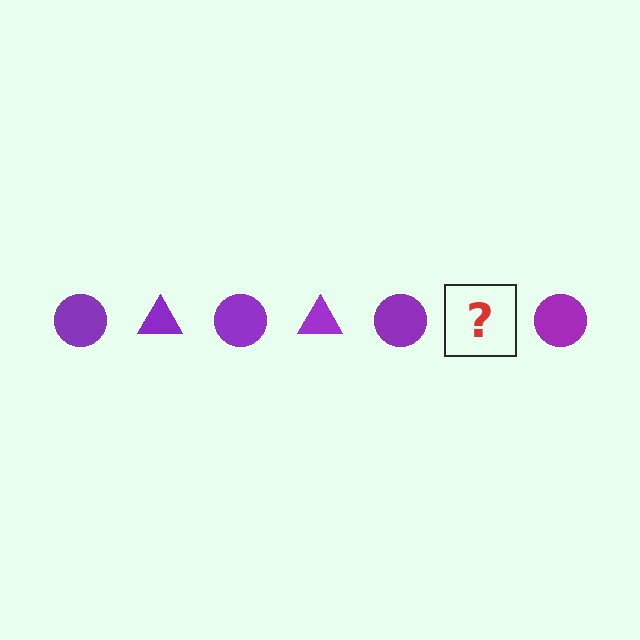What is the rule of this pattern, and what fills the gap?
The rule is that the pattern cycles through circle, triangle shapes in purple. The gap should be filled with a purple triangle.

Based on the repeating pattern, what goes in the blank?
The blank should be a purple triangle.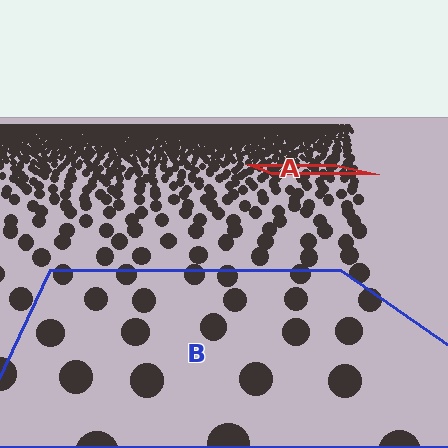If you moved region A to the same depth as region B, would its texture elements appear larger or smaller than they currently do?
They would appear larger. At a closer depth, the same texture elements are projected at a bigger on-screen size.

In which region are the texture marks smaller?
The texture marks are smaller in region A, because it is farther away.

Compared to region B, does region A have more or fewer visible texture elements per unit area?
Region A has more texture elements per unit area — they are packed more densely because it is farther away.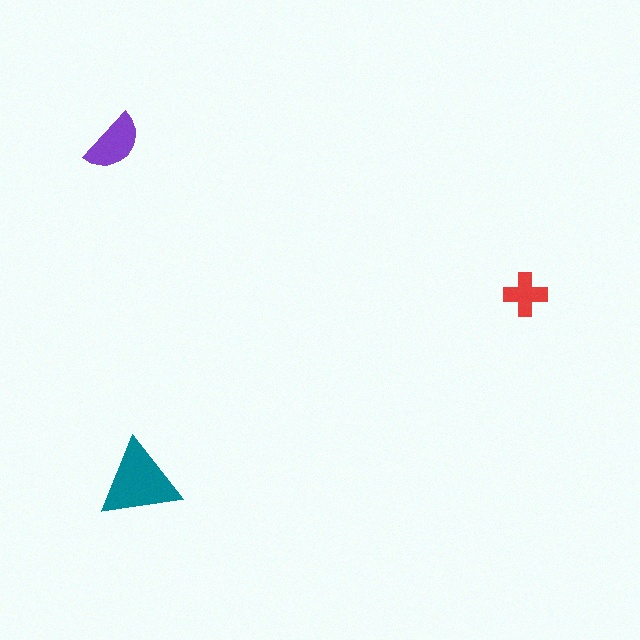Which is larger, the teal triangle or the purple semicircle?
The teal triangle.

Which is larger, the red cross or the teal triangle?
The teal triangle.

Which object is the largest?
The teal triangle.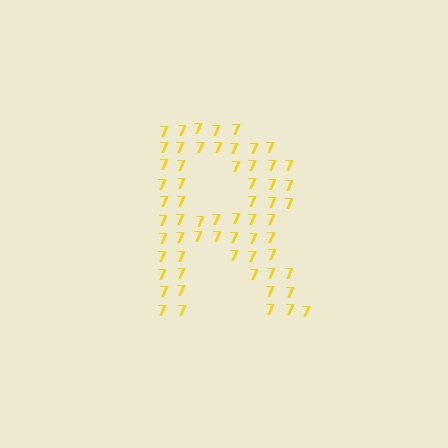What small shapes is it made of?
It is made of small digit 7's.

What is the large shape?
The large shape is the letter R.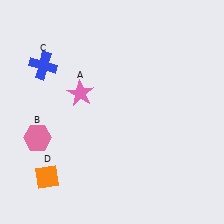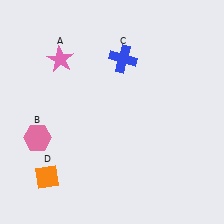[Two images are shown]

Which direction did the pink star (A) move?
The pink star (A) moved up.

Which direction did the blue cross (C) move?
The blue cross (C) moved right.